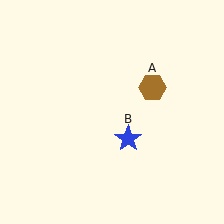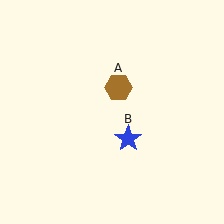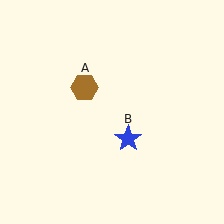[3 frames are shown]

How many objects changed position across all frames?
1 object changed position: brown hexagon (object A).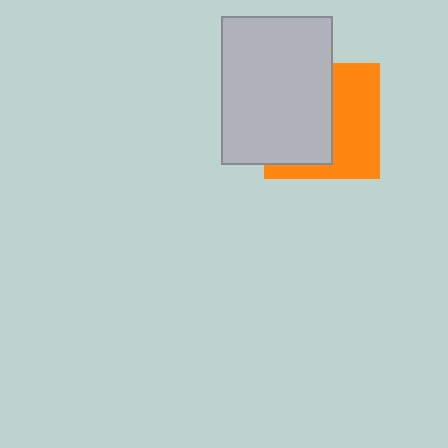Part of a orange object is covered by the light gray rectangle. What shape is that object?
It is a square.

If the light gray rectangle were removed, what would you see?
You would see the complete orange square.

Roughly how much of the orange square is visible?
About half of it is visible (roughly 47%).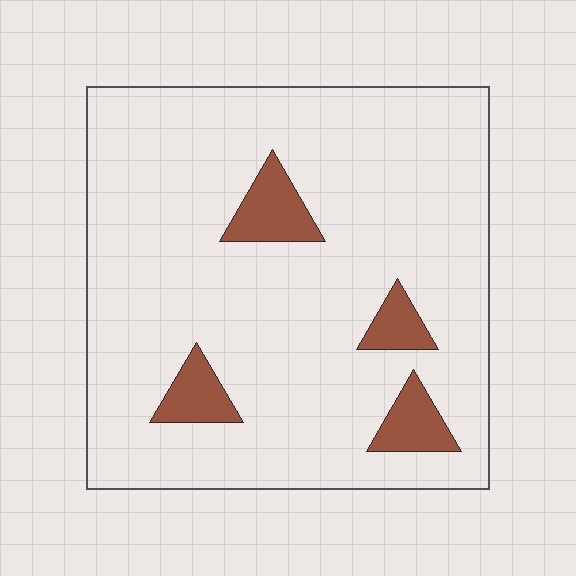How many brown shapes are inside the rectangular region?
4.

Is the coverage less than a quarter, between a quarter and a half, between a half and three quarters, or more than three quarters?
Less than a quarter.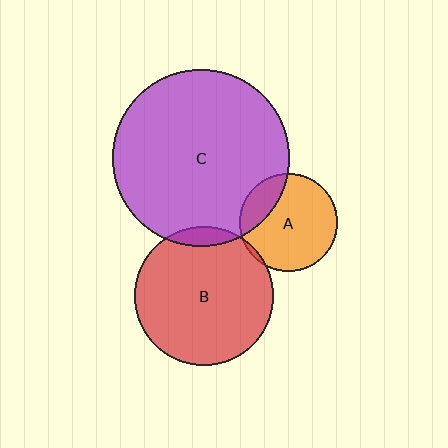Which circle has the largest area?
Circle C (purple).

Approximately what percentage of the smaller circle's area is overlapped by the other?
Approximately 5%.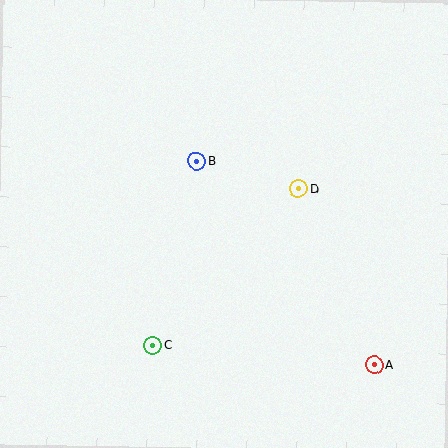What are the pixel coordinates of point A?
Point A is at (374, 365).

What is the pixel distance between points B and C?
The distance between B and C is 189 pixels.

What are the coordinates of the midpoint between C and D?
The midpoint between C and D is at (226, 267).